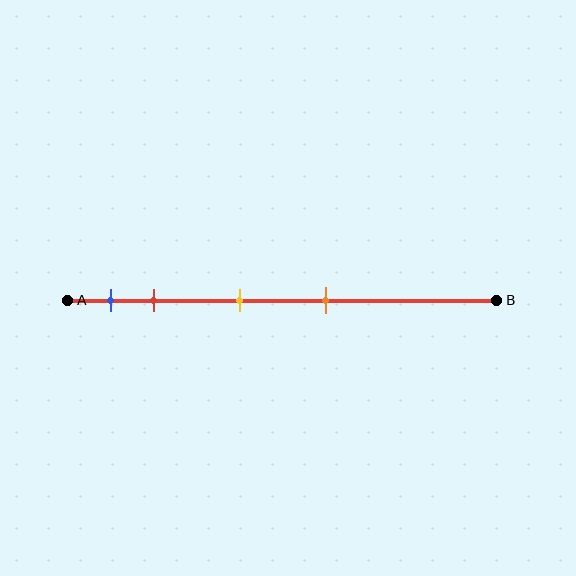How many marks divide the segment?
There are 4 marks dividing the segment.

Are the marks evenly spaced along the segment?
No, the marks are not evenly spaced.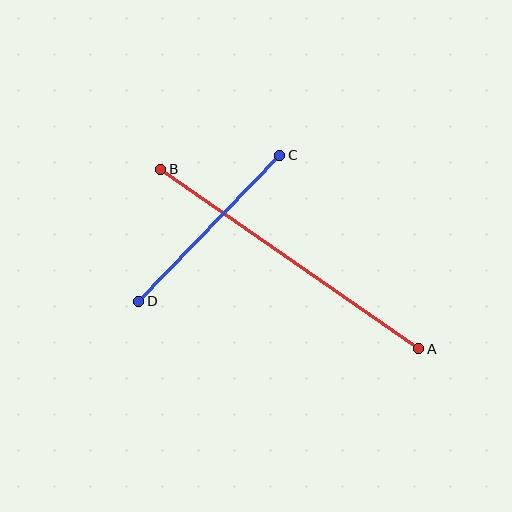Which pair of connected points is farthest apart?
Points A and B are farthest apart.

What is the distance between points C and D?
The distance is approximately 203 pixels.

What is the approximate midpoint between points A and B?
The midpoint is at approximately (290, 259) pixels.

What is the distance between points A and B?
The distance is approximately 314 pixels.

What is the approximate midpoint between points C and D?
The midpoint is at approximately (209, 228) pixels.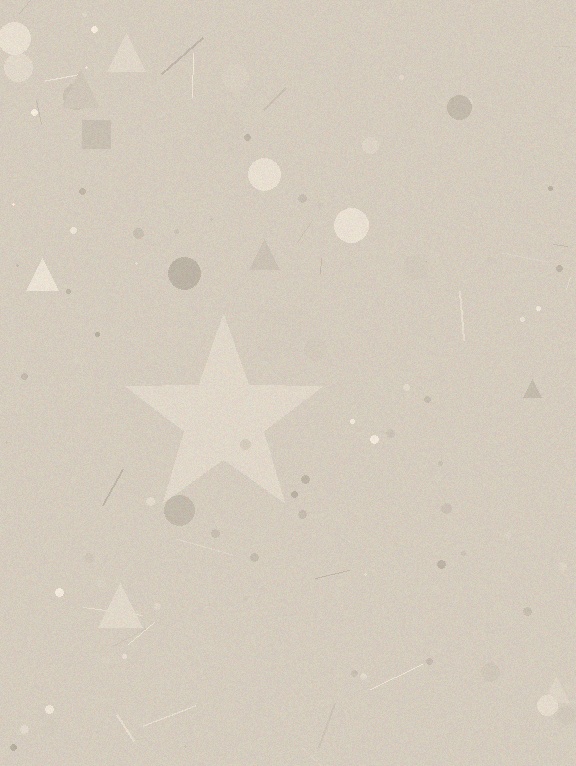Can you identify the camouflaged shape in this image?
The camouflaged shape is a star.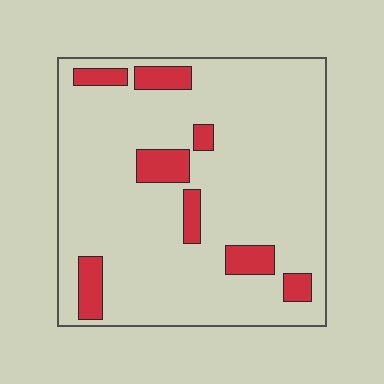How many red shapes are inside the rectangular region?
8.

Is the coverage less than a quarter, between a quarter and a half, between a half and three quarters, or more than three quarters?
Less than a quarter.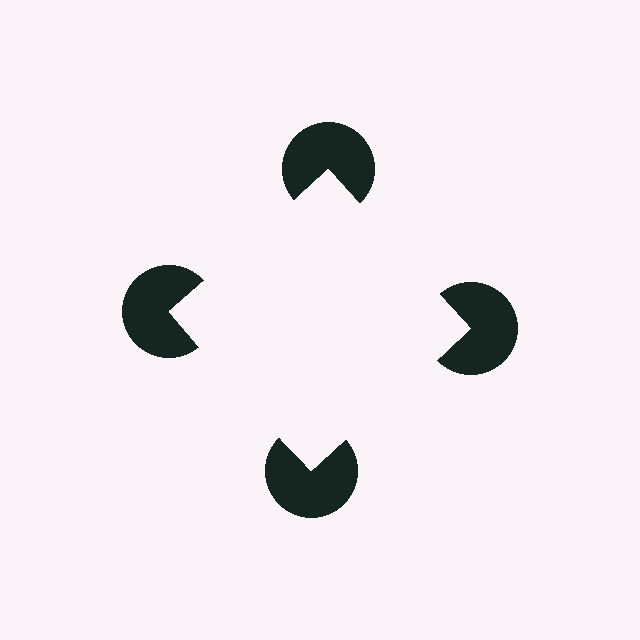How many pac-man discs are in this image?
There are 4 — one at each vertex of the illusory square.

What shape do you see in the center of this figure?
An illusory square — its edges are inferred from the aligned wedge cuts in the pac-man discs, not physically drawn.